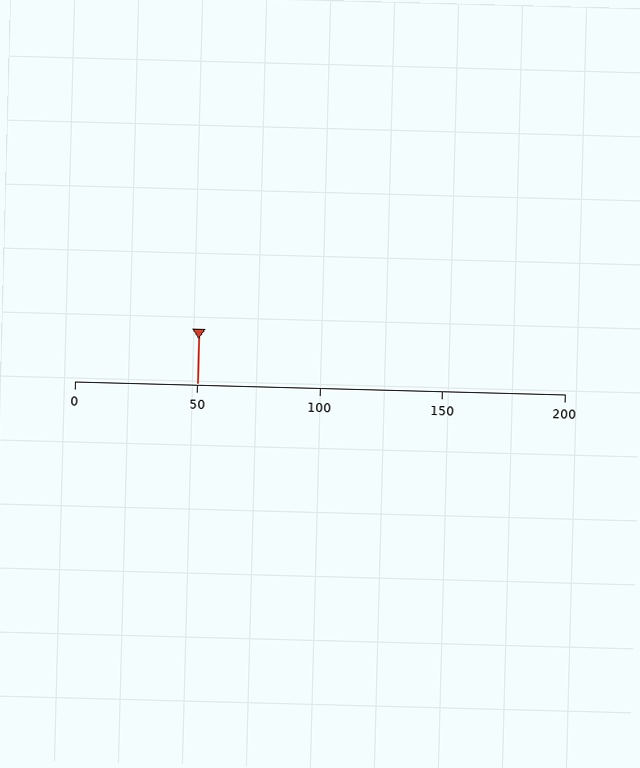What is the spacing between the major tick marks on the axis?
The major ticks are spaced 50 apart.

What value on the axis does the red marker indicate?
The marker indicates approximately 50.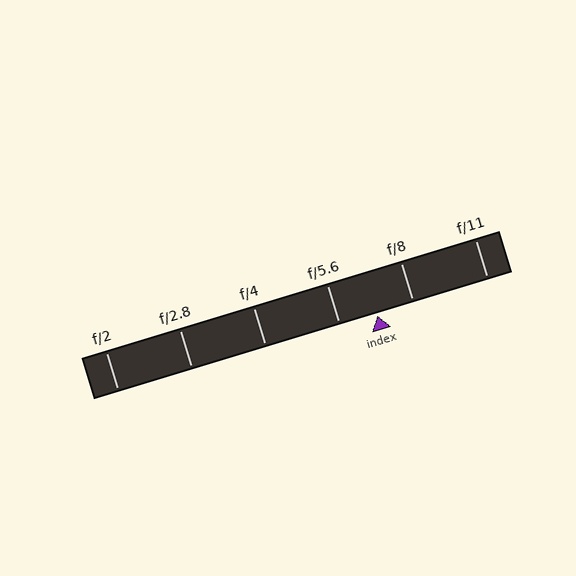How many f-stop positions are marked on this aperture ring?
There are 6 f-stop positions marked.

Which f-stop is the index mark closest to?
The index mark is closest to f/8.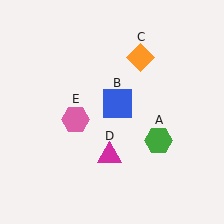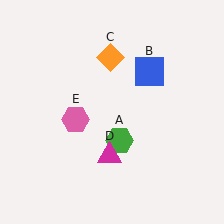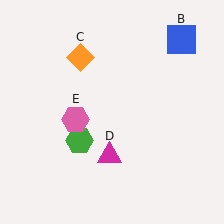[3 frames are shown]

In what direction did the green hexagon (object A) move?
The green hexagon (object A) moved left.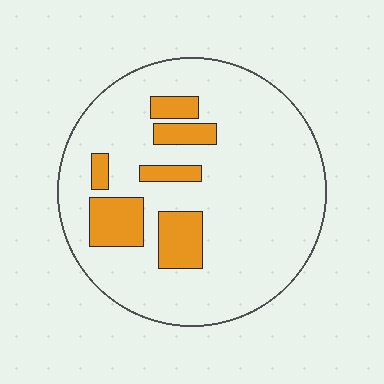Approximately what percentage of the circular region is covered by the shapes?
Approximately 15%.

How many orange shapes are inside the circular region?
6.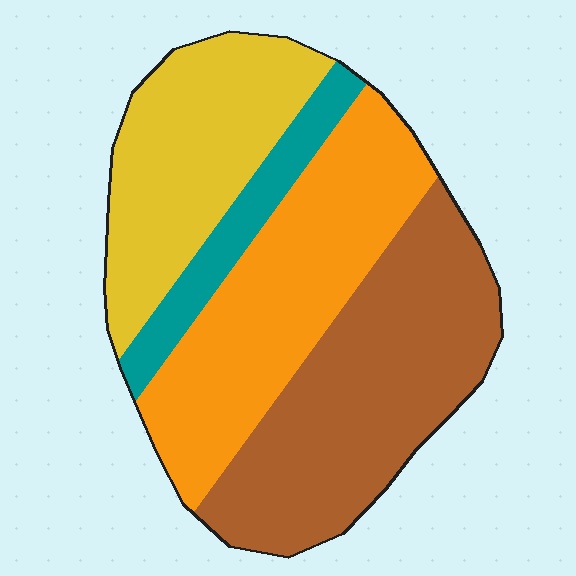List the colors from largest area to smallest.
From largest to smallest: brown, orange, yellow, teal.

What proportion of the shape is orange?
Orange covers 31% of the shape.